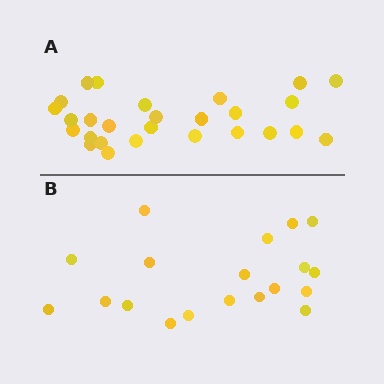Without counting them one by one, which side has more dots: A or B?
Region A (the top region) has more dots.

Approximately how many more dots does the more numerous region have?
Region A has roughly 8 or so more dots than region B.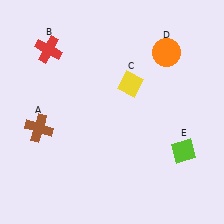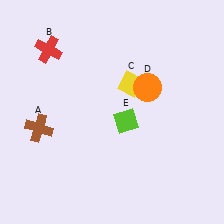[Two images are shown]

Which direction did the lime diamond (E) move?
The lime diamond (E) moved left.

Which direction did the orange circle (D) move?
The orange circle (D) moved down.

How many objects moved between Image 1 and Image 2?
2 objects moved between the two images.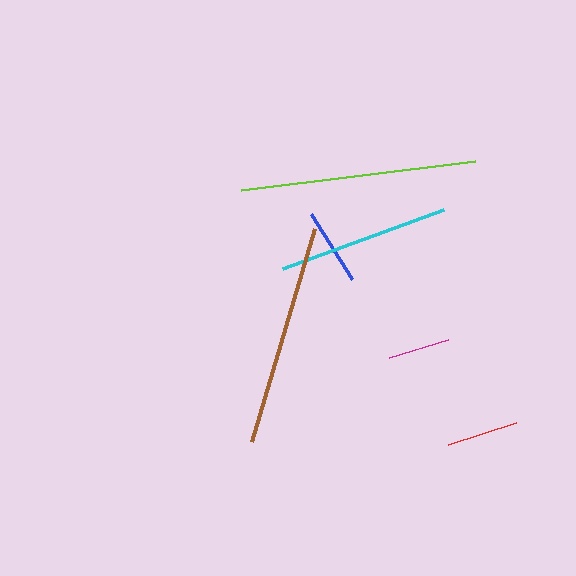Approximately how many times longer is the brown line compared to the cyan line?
The brown line is approximately 1.3 times the length of the cyan line.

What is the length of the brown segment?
The brown segment is approximately 222 pixels long.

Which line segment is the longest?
The lime line is the longest at approximately 236 pixels.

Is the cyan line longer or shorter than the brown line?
The brown line is longer than the cyan line.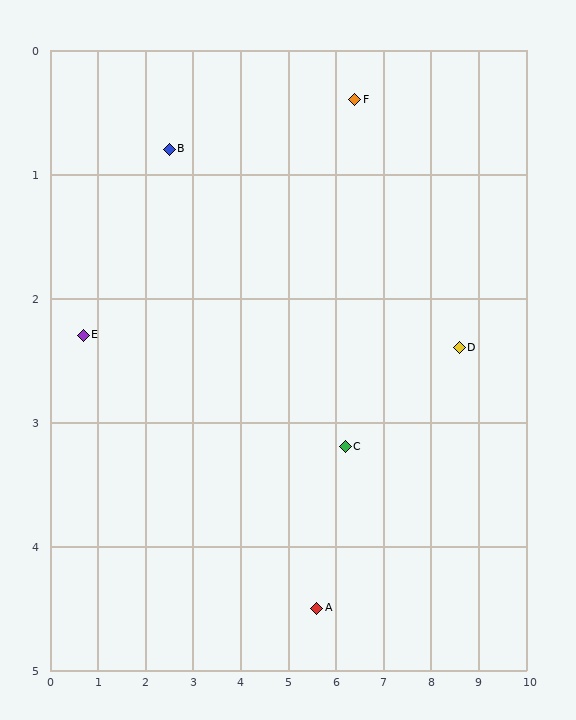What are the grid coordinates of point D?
Point D is at approximately (8.6, 2.4).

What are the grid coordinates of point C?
Point C is at approximately (6.2, 3.2).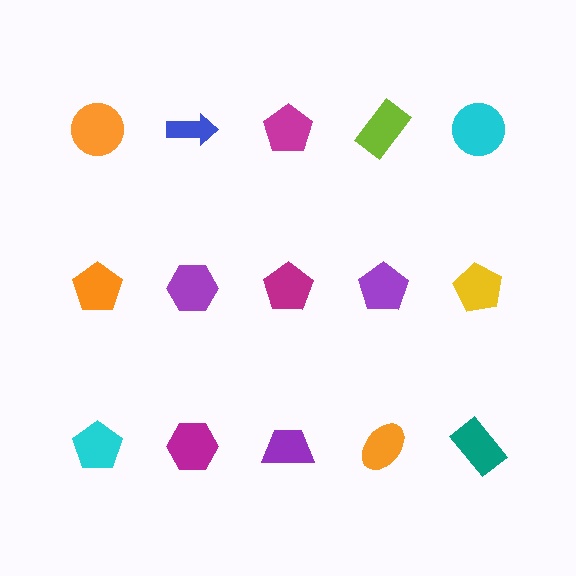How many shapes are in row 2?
5 shapes.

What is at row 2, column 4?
A purple pentagon.